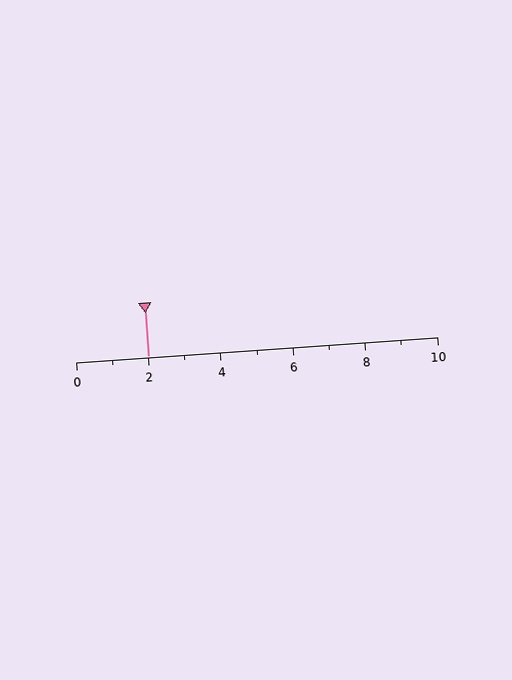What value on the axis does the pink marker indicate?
The marker indicates approximately 2.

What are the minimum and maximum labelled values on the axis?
The axis runs from 0 to 10.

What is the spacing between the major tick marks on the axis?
The major ticks are spaced 2 apart.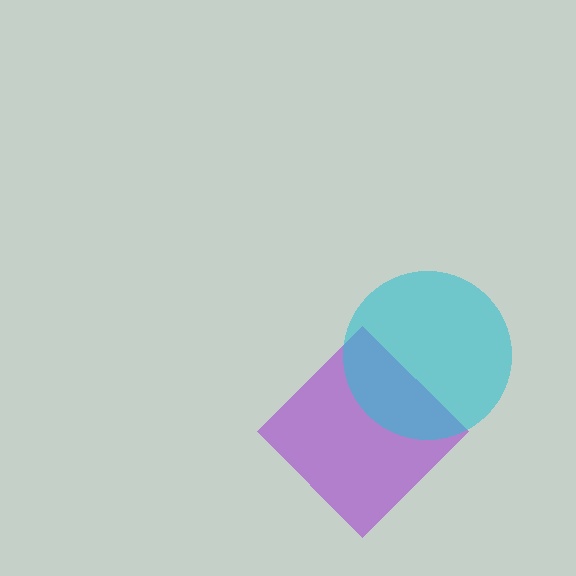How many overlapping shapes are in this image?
There are 2 overlapping shapes in the image.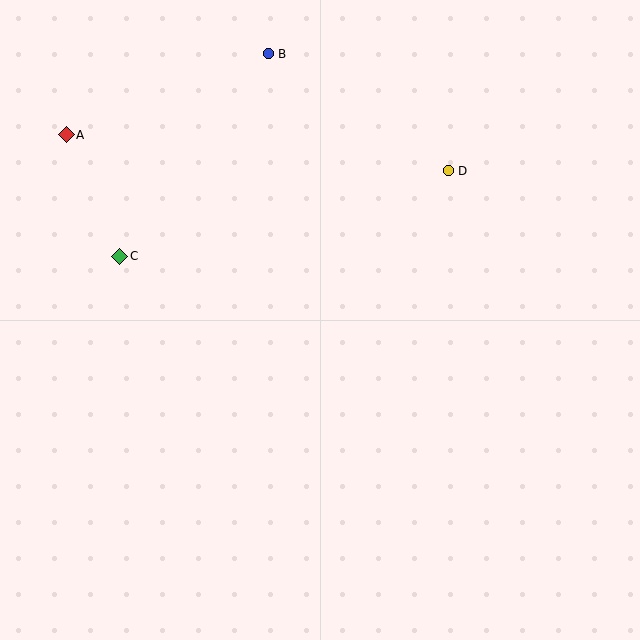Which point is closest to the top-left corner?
Point A is closest to the top-left corner.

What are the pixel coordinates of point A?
Point A is at (66, 135).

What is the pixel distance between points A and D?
The distance between A and D is 384 pixels.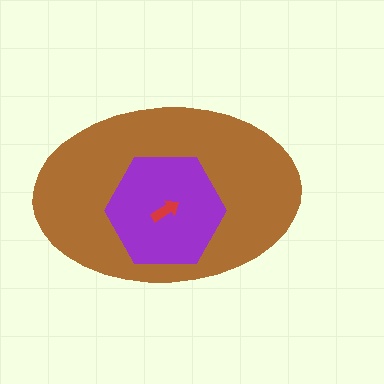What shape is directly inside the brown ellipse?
The purple hexagon.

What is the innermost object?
The red arrow.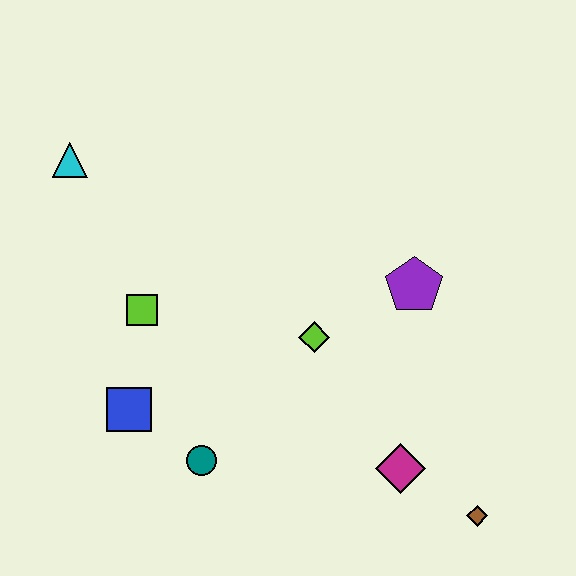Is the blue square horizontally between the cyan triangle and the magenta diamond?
Yes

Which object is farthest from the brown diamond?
The cyan triangle is farthest from the brown diamond.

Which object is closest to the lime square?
The blue square is closest to the lime square.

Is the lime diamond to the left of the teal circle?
No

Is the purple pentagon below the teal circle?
No